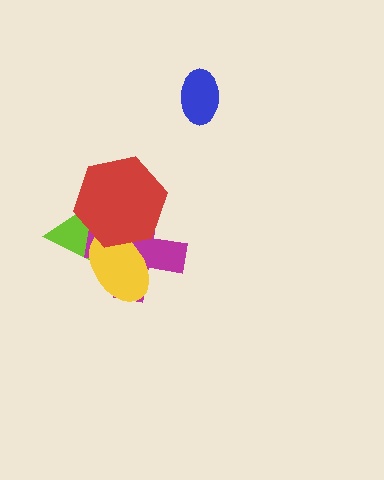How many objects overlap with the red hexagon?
3 objects overlap with the red hexagon.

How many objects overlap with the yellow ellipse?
3 objects overlap with the yellow ellipse.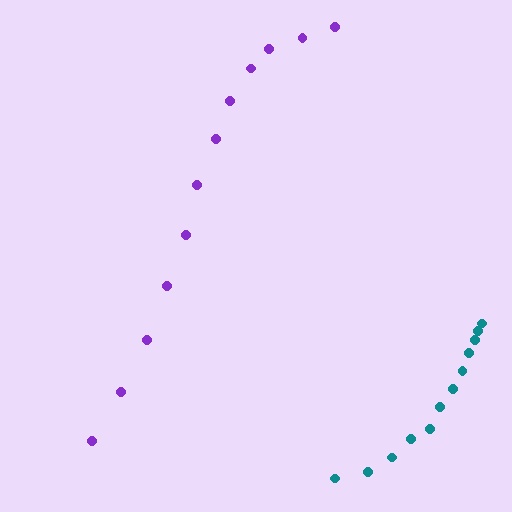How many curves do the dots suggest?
There are 2 distinct paths.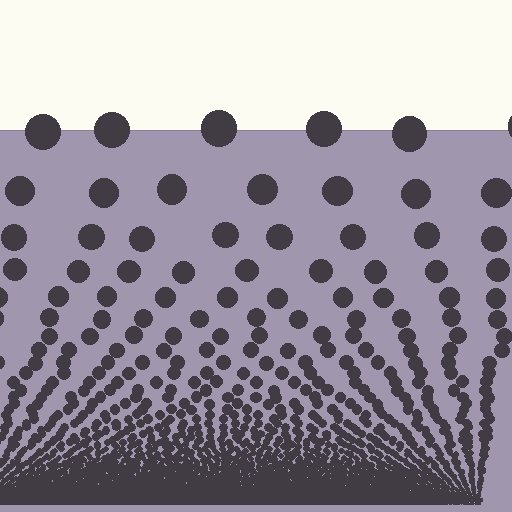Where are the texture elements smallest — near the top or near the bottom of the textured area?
Near the bottom.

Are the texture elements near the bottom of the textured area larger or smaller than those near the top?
Smaller. The gradient is inverted — elements near the bottom are smaller and denser.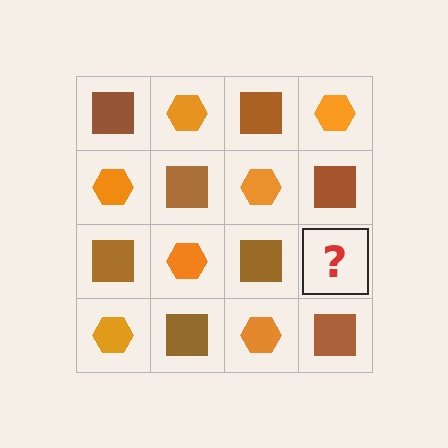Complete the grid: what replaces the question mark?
The question mark should be replaced with an orange hexagon.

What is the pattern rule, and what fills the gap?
The rule is that it alternates brown square and orange hexagon in a checkerboard pattern. The gap should be filled with an orange hexagon.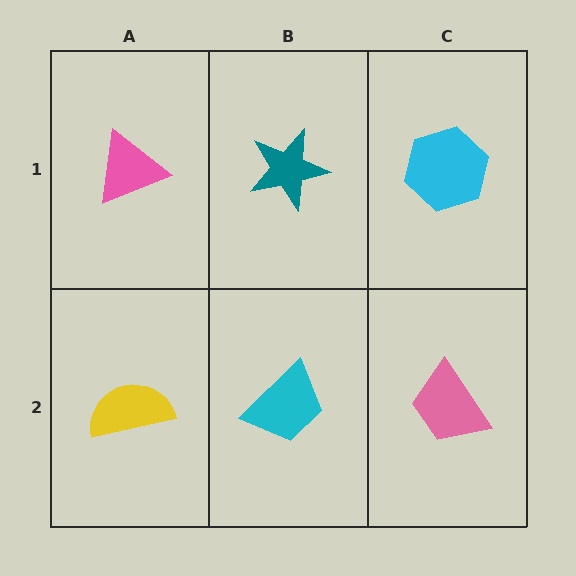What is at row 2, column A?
A yellow semicircle.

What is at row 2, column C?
A pink trapezoid.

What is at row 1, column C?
A cyan hexagon.